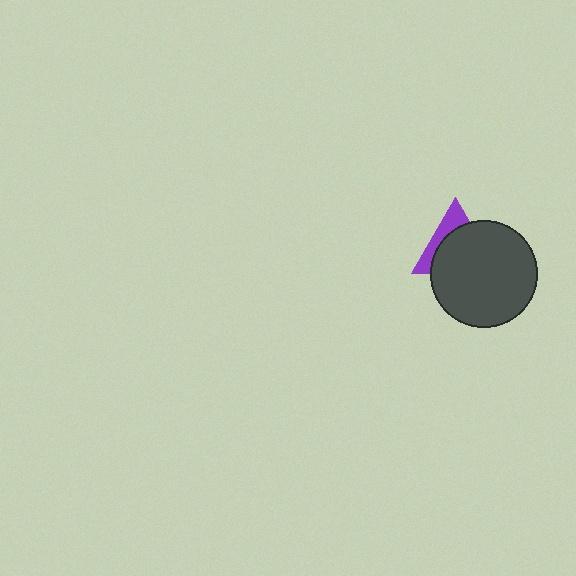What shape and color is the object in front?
The object in front is a dark gray circle.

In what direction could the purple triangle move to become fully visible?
The purple triangle could move up. That would shift it out from behind the dark gray circle entirely.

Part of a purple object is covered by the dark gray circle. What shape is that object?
It is a triangle.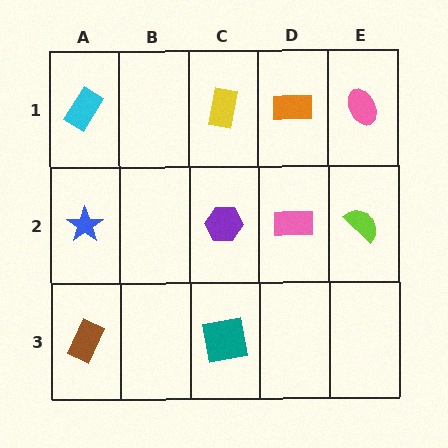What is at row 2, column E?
A lime semicircle.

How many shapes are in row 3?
2 shapes.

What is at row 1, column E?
A pink ellipse.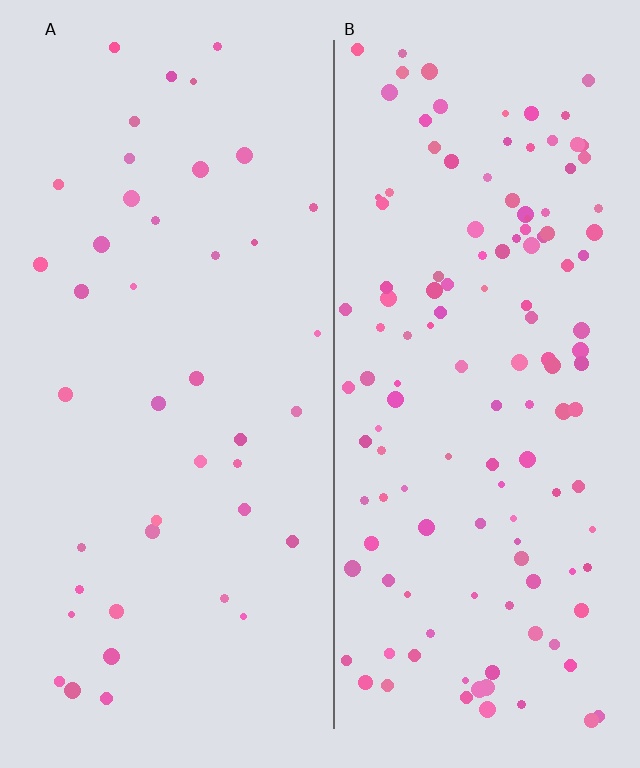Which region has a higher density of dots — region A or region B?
B (the right).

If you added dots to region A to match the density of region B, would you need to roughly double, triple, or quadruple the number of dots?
Approximately triple.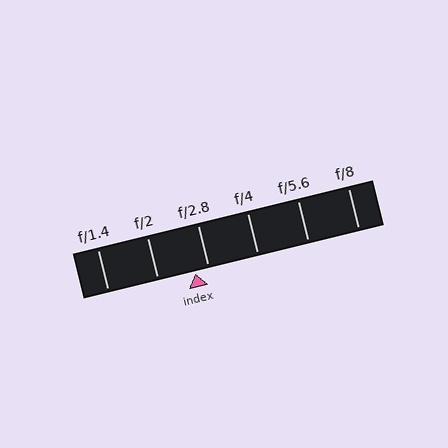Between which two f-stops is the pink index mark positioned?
The index mark is between f/2 and f/2.8.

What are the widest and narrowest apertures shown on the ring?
The widest aperture shown is f/1.4 and the narrowest is f/8.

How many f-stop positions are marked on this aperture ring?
There are 6 f-stop positions marked.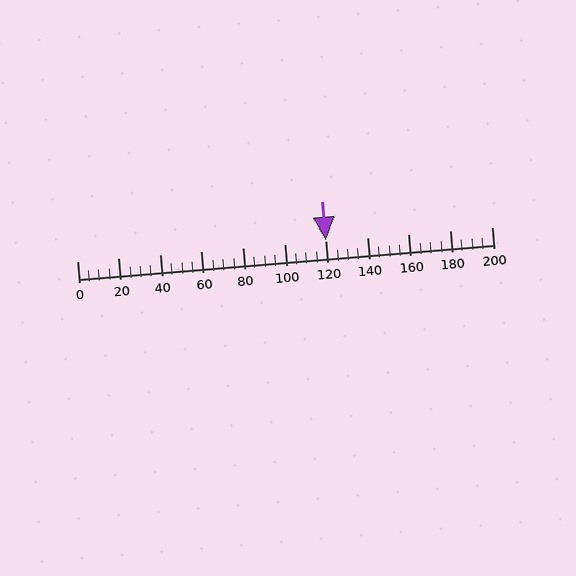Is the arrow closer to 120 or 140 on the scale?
The arrow is closer to 120.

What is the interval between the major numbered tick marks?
The major tick marks are spaced 20 units apart.